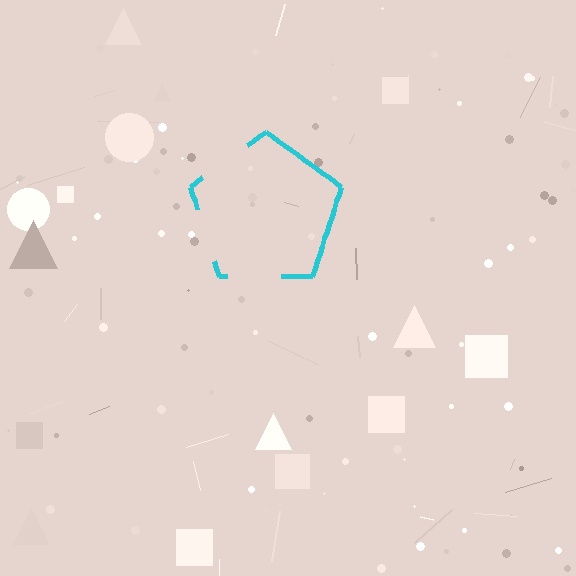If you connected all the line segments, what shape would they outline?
They would outline a pentagon.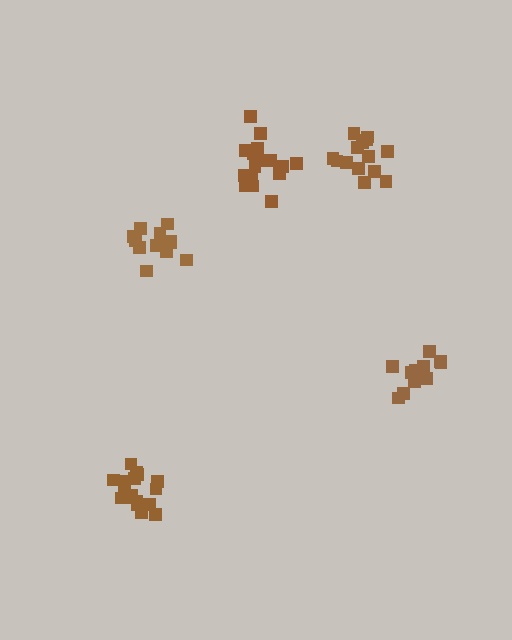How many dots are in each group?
Group 1: 14 dots, Group 2: 18 dots, Group 3: 12 dots, Group 4: 14 dots, Group 5: 17 dots (75 total).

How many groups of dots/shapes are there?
There are 5 groups.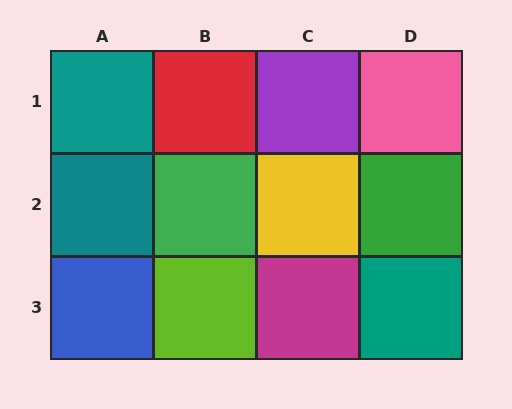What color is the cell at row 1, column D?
Pink.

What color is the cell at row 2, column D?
Green.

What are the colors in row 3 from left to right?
Blue, lime, magenta, teal.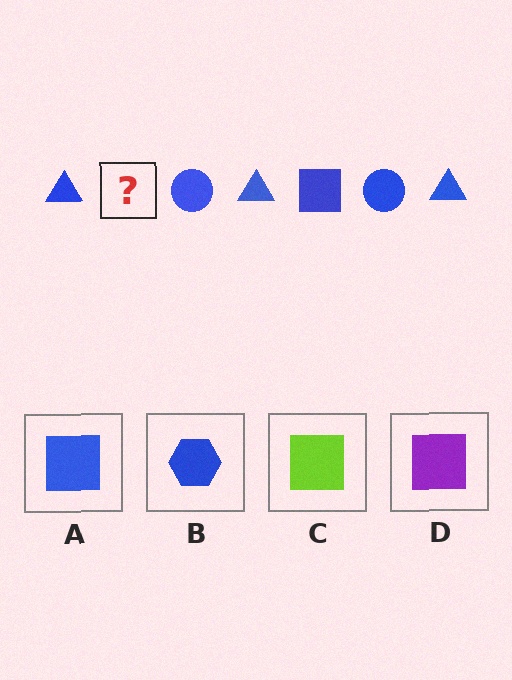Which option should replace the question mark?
Option A.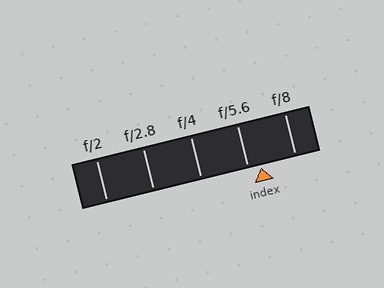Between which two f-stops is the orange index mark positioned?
The index mark is between f/5.6 and f/8.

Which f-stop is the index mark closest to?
The index mark is closest to f/5.6.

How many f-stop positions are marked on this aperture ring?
There are 5 f-stop positions marked.